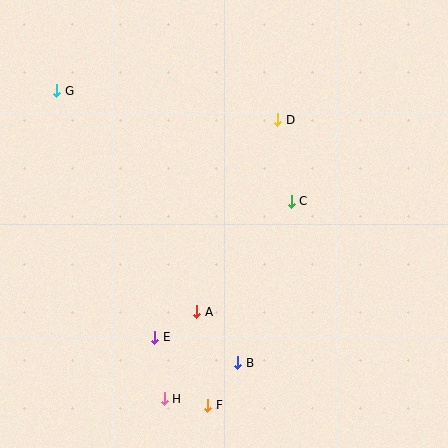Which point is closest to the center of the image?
Point C at (291, 201) is closest to the center.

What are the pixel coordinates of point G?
Point G is at (57, 91).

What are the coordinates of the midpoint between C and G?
The midpoint between C and G is at (174, 146).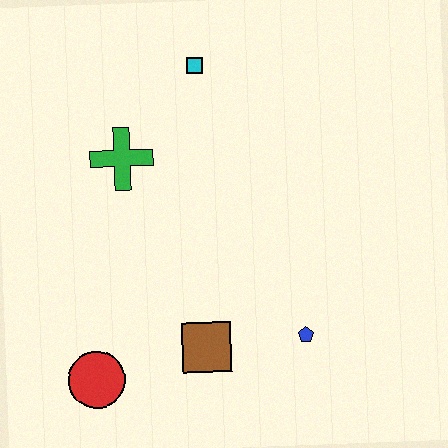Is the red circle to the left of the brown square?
Yes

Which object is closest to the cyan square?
The green cross is closest to the cyan square.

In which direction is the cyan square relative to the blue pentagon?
The cyan square is above the blue pentagon.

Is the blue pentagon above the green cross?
No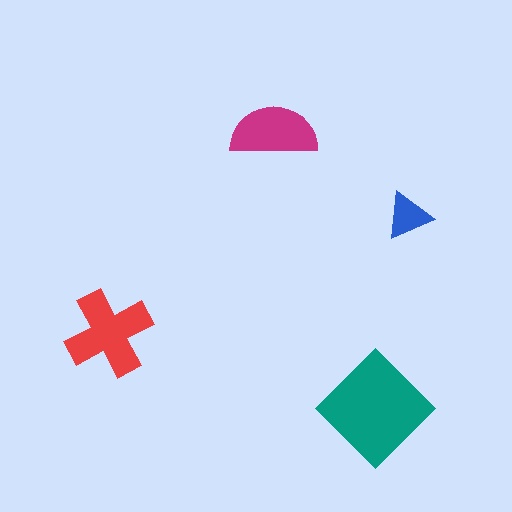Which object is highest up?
The magenta semicircle is topmost.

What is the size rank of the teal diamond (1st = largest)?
1st.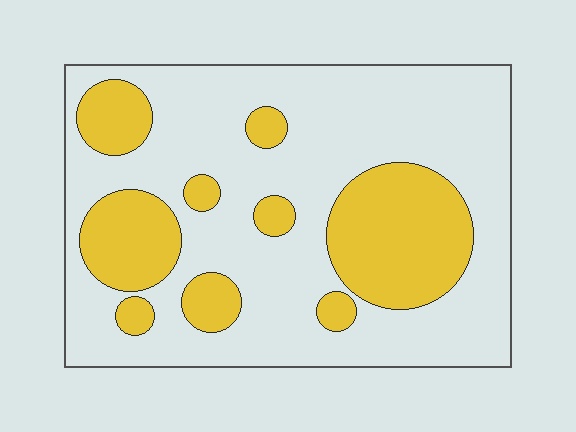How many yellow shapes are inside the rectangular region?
9.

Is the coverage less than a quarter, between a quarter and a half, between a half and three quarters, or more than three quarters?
Between a quarter and a half.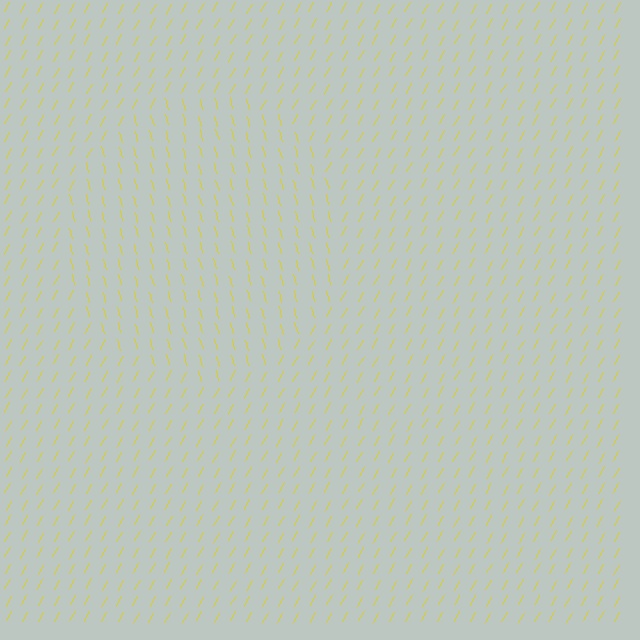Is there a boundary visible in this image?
Yes, there is a texture boundary formed by a change in line orientation.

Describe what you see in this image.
The image is filled with small yellow line segments. A circle region in the image has lines oriented differently from the surrounding lines, creating a visible texture boundary.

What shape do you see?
I see a circle.